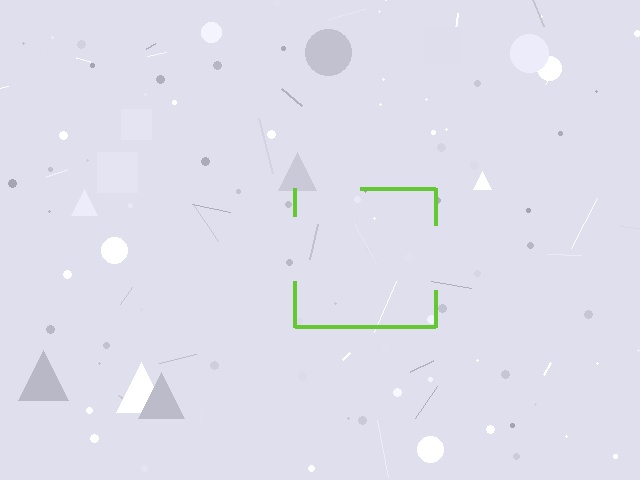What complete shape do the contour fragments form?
The contour fragments form a square.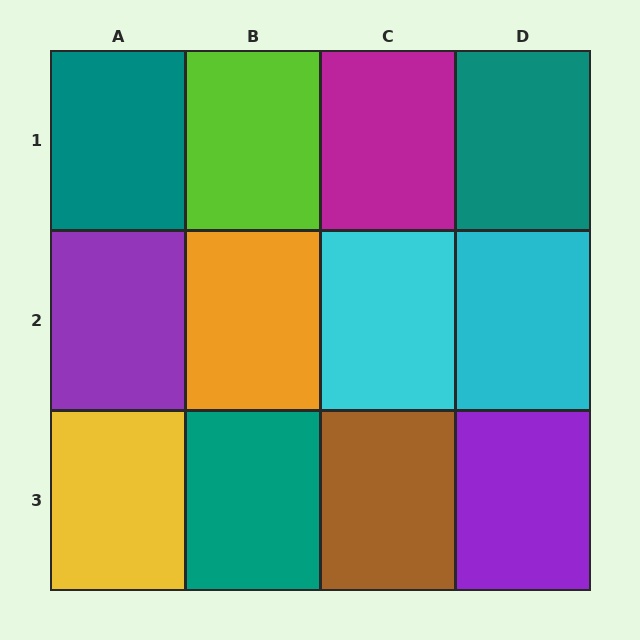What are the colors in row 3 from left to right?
Yellow, teal, brown, purple.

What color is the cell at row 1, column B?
Lime.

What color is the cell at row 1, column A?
Teal.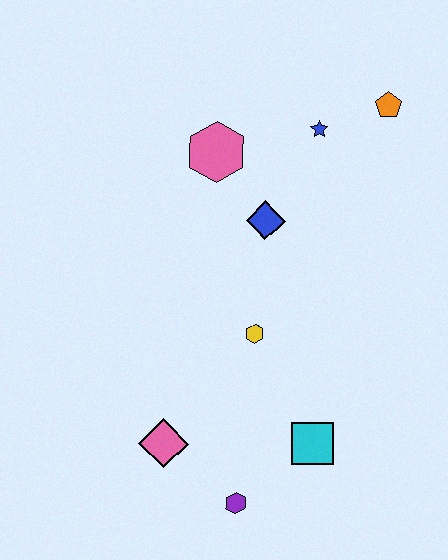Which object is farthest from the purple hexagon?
The orange pentagon is farthest from the purple hexagon.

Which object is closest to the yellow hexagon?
The blue diamond is closest to the yellow hexagon.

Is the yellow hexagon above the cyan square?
Yes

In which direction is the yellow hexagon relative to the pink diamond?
The yellow hexagon is above the pink diamond.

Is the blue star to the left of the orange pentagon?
Yes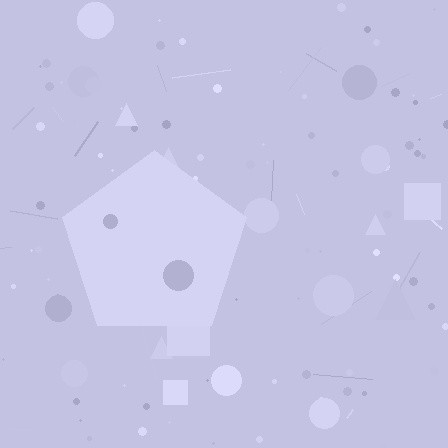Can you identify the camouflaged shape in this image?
The camouflaged shape is a pentagon.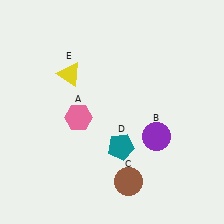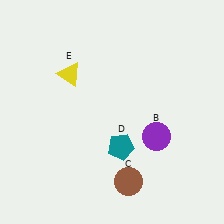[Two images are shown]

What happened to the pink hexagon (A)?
The pink hexagon (A) was removed in Image 2. It was in the bottom-left area of Image 1.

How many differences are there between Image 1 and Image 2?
There is 1 difference between the two images.